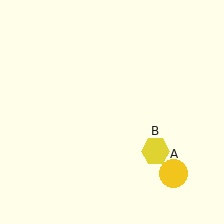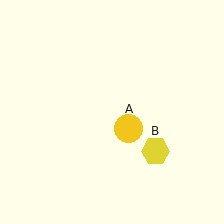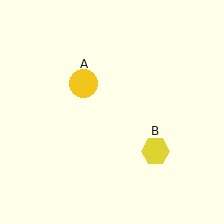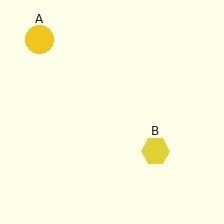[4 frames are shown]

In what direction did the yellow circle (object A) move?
The yellow circle (object A) moved up and to the left.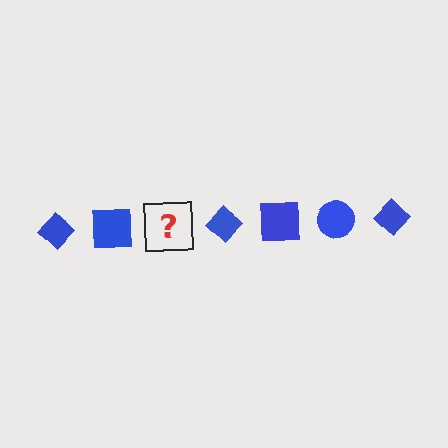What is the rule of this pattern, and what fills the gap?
The rule is that the pattern cycles through diamond, square, circle shapes in blue. The gap should be filled with a blue circle.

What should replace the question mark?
The question mark should be replaced with a blue circle.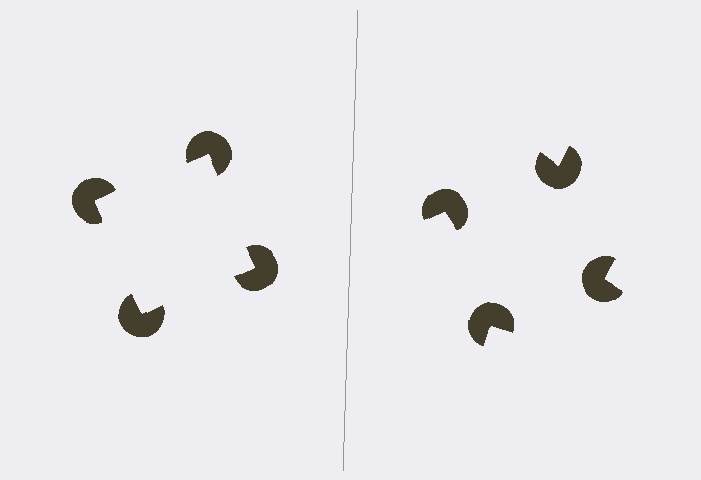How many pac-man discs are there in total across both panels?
8 — 4 on each side.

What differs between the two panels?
The pac-man discs are positioned identically on both sides; only the wedge orientations differ. On the left they align to a square; on the right they are misaligned.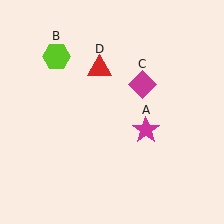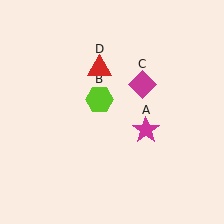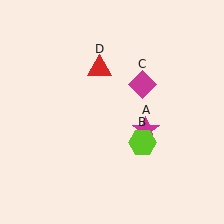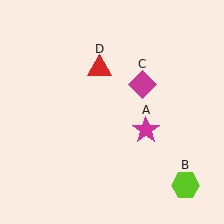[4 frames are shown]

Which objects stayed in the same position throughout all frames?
Magenta star (object A) and magenta diamond (object C) and red triangle (object D) remained stationary.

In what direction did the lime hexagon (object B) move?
The lime hexagon (object B) moved down and to the right.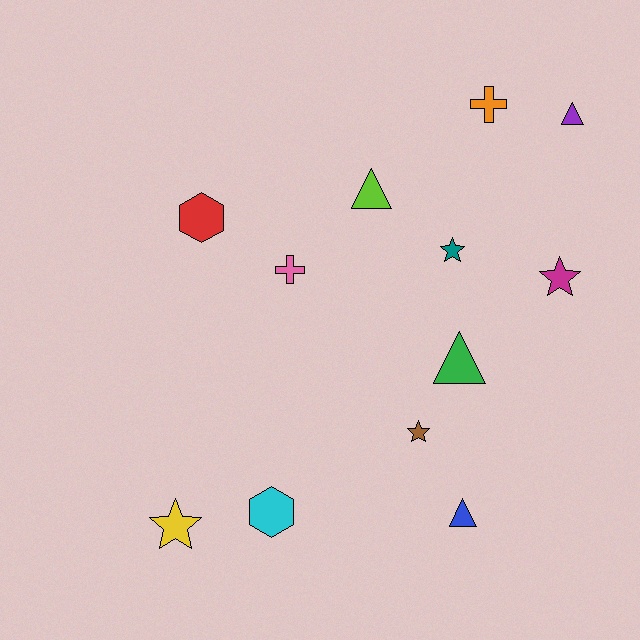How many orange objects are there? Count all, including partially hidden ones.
There is 1 orange object.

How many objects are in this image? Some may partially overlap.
There are 12 objects.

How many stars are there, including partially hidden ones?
There are 4 stars.